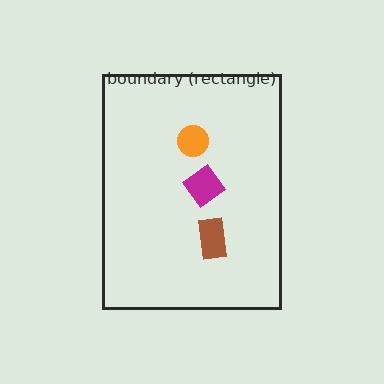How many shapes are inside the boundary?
3 inside, 0 outside.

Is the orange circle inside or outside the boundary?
Inside.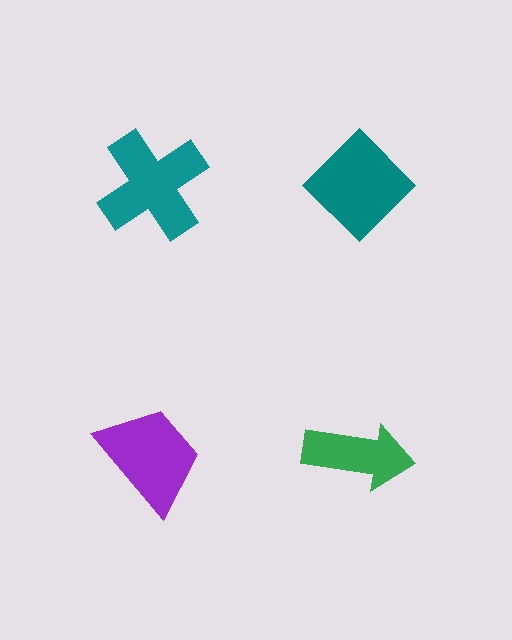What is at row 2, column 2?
A green arrow.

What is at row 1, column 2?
A teal diamond.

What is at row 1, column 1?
A teal cross.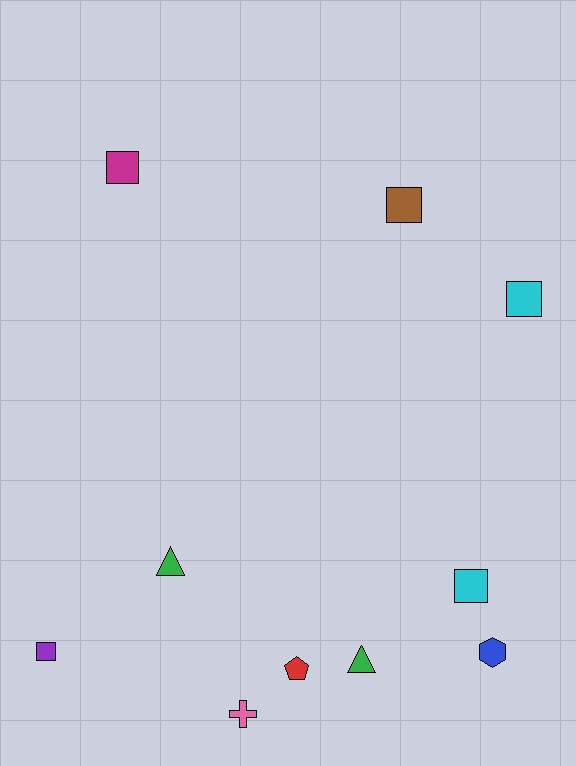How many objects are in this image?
There are 10 objects.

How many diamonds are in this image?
There are no diamonds.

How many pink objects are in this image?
There is 1 pink object.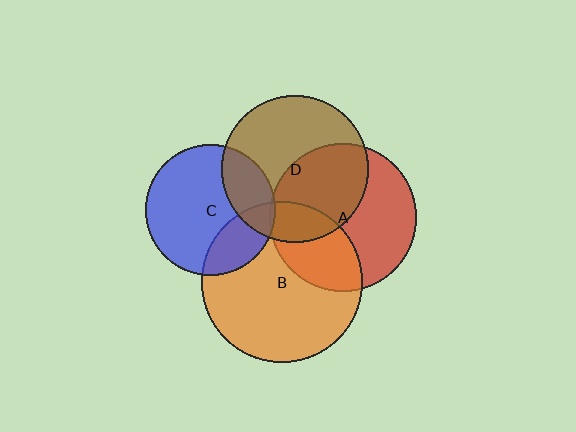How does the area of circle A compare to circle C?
Approximately 1.3 times.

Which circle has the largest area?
Circle B (orange).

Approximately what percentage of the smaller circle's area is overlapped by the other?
Approximately 35%.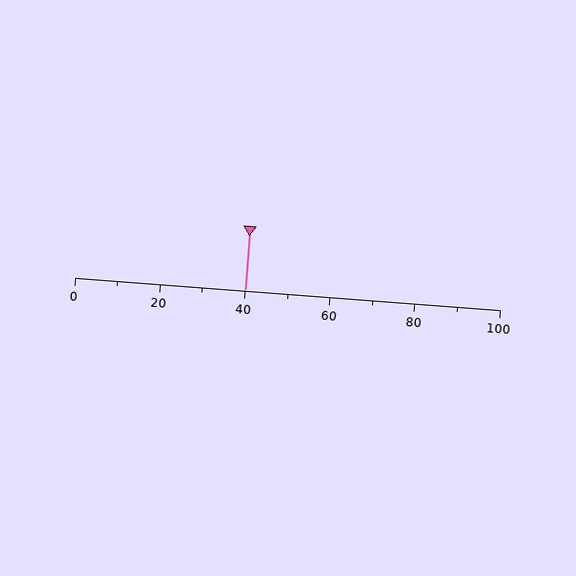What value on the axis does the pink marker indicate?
The marker indicates approximately 40.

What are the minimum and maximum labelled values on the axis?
The axis runs from 0 to 100.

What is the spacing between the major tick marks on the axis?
The major ticks are spaced 20 apart.